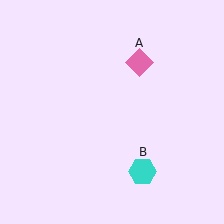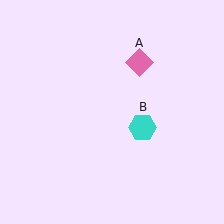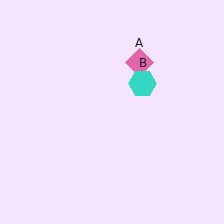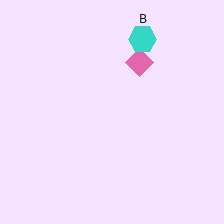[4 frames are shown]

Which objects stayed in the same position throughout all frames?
Pink diamond (object A) remained stationary.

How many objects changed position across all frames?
1 object changed position: cyan hexagon (object B).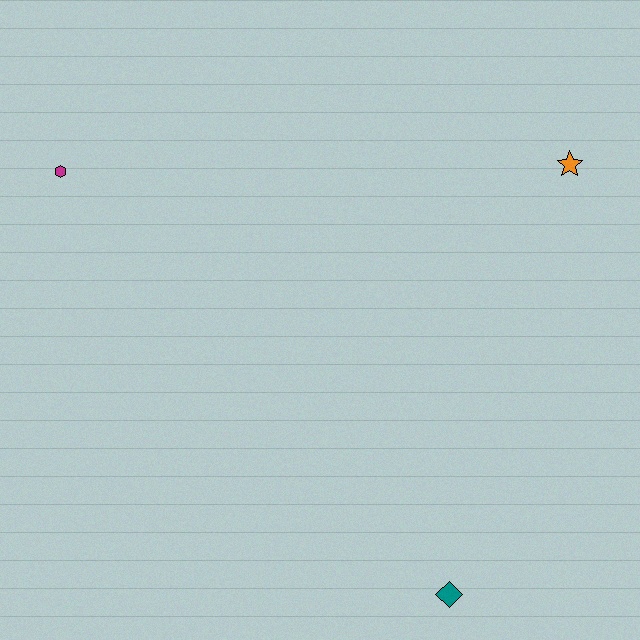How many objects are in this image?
There are 3 objects.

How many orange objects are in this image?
There is 1 orange object.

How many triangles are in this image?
There are no triangles.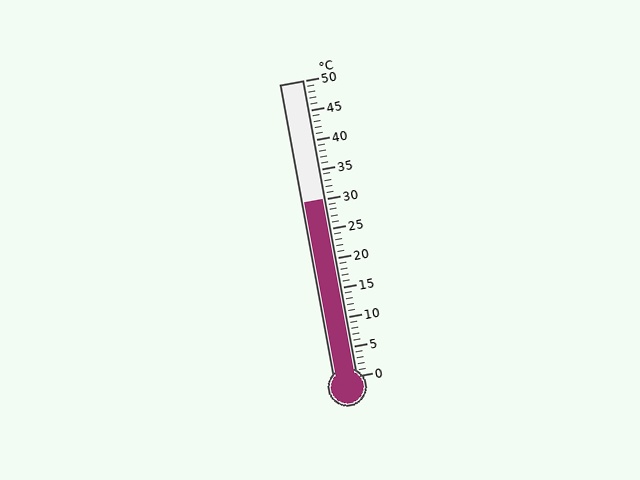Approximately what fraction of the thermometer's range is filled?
The thermometer is filled to approximately 60% of its range.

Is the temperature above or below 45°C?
The temperature is below 45°C.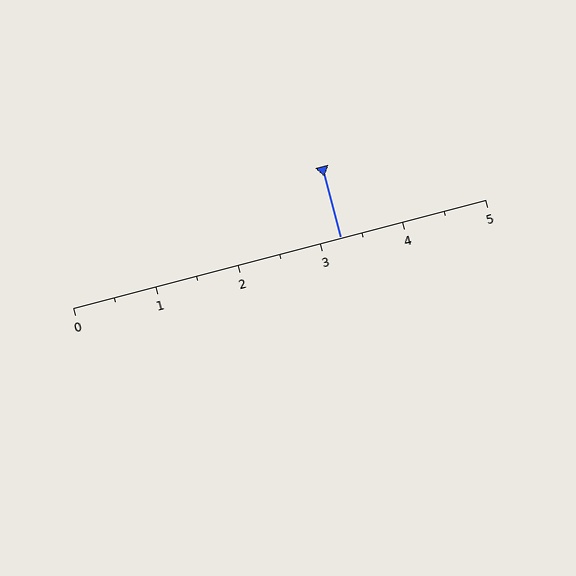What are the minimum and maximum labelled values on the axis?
The axis runs from 0 to 5.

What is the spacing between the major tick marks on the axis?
The major ticks are spaced 1 apart.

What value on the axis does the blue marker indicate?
The marker indicates approximately 3.2.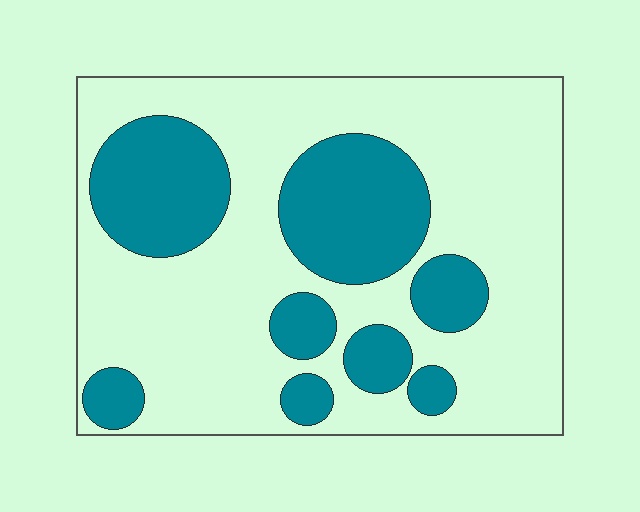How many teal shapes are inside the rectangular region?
8.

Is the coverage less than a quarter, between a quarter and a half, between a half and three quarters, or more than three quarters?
Between a quarter and a half.